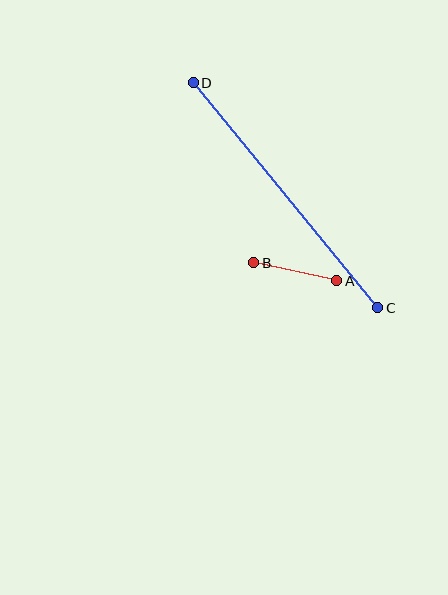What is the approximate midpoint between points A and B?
The midpoint is at approximately (295, 272) pixels.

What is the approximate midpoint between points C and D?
The midpoint is at approximately (286, 195) pixels.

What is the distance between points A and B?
The distance is approximately 85 pixels.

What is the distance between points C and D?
The distance is approximately 291 pixels.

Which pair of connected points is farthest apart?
Points C and D are farthest apart.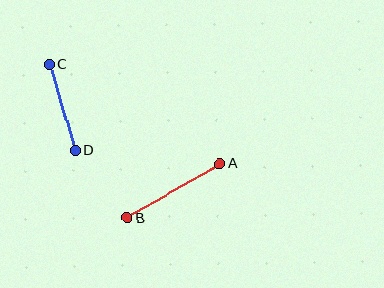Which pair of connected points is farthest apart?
Points A and B are farthest apart.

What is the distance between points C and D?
The distance is approximately 90 pixels.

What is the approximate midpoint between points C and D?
The midpoint is at approximately (63, 108) pixels.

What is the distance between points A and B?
The distance is approximately 108 pixels.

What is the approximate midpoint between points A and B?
The midpoint is at approximately (174, 191) pixels.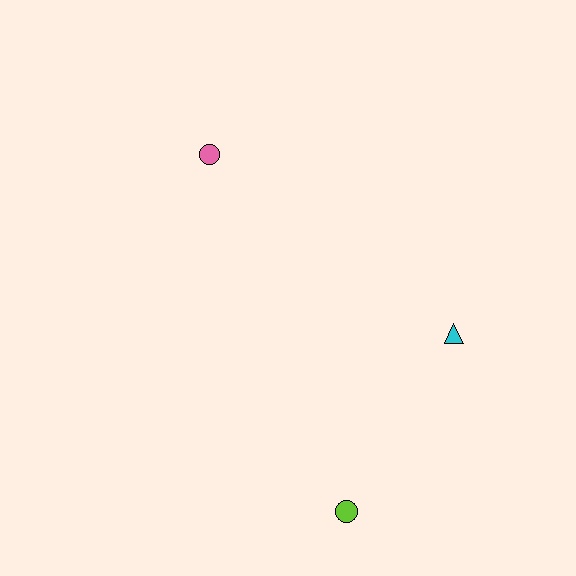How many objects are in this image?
There are 3 objects.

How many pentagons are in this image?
There are no pentagons.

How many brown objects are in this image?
There are no brown objects.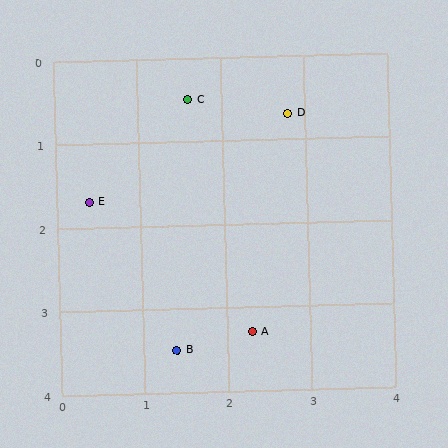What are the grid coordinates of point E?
Point E is at approximately (0.4, 1.7).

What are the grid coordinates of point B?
Point B is at approximately (1.4, 3.5).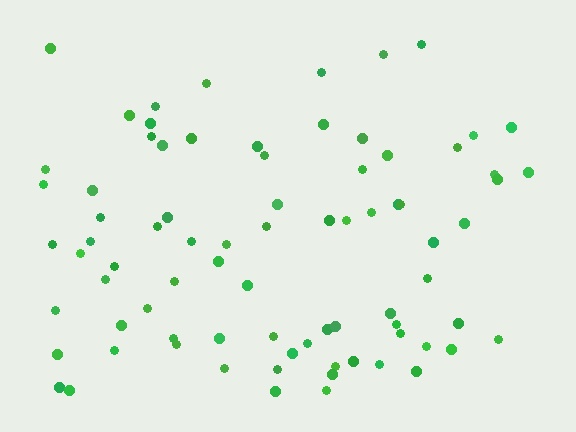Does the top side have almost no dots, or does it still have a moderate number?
Still a moderate number, just noticeably fewer than the bottom.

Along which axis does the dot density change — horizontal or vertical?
Vertical.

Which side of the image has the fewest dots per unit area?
The top.